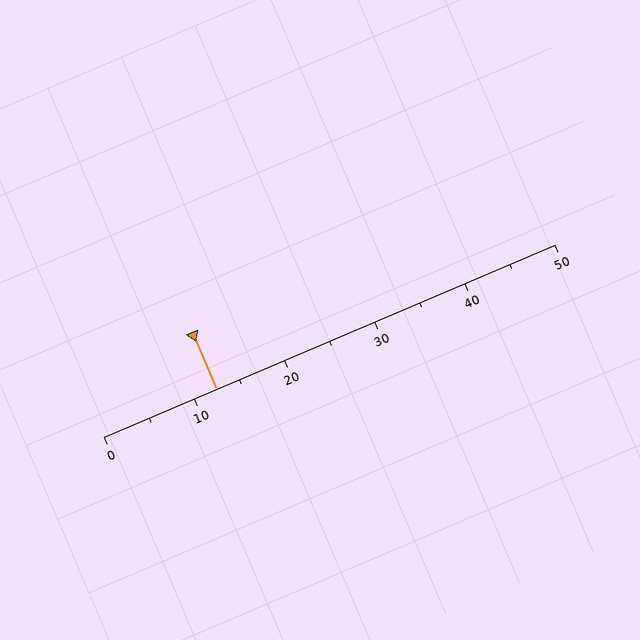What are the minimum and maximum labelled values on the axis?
The axis runs from 0 to 50.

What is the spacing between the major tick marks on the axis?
The major ticks are spaced 10 apart.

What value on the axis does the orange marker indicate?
The marker indicates approximately 12.5.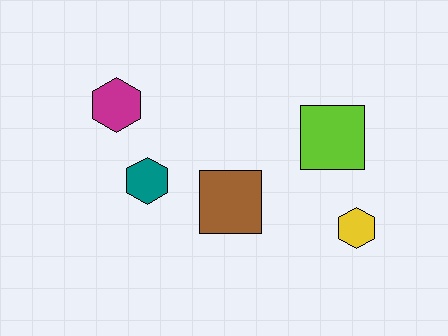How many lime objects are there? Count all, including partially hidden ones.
There is 1 lime object.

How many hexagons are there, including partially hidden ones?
There are 3 hexagons.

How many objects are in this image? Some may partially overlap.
There are 5 objects.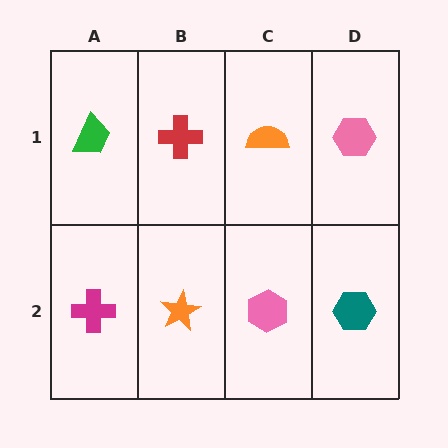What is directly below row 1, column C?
A pink hexagon.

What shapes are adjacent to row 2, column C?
An orange semicircle (row 1, column C), an orange star (row 2, column B), a teal hexagon (row 2, column D).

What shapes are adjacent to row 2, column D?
A pink hexagon (row 1, column D), a pink hexagon (row 2, column C).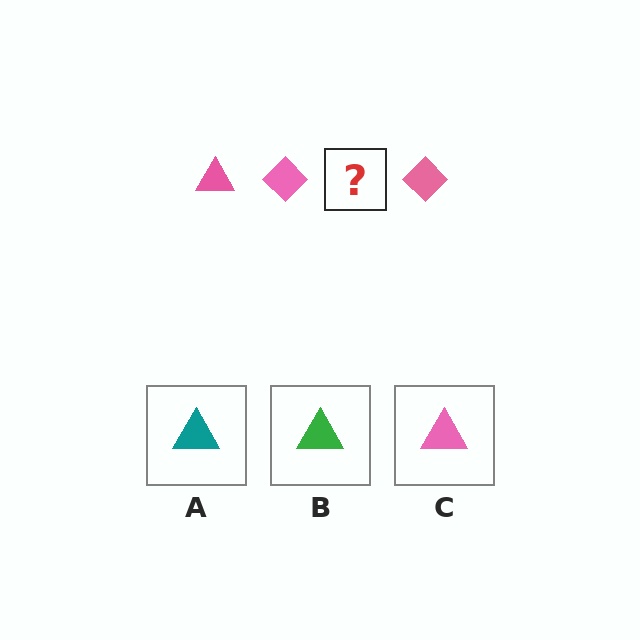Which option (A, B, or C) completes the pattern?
C.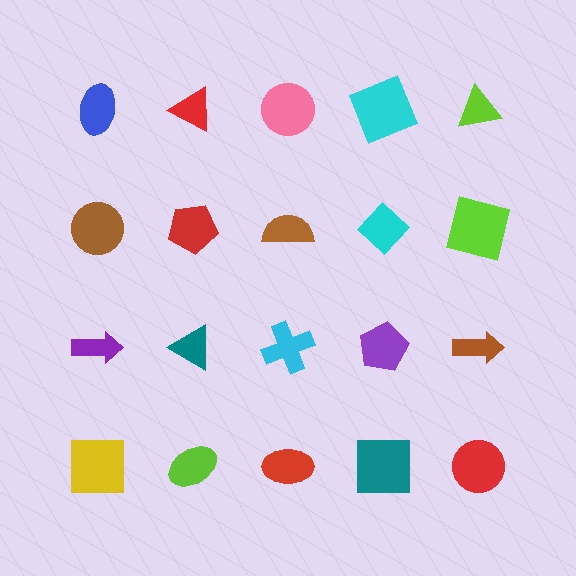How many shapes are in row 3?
5 shapes.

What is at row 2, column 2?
A red pentagon.